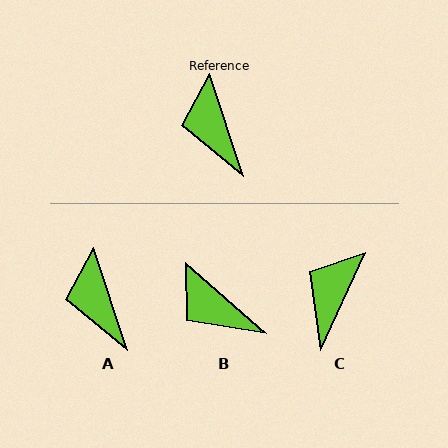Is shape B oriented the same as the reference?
No, it is off by about 30 degrees.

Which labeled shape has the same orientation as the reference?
A.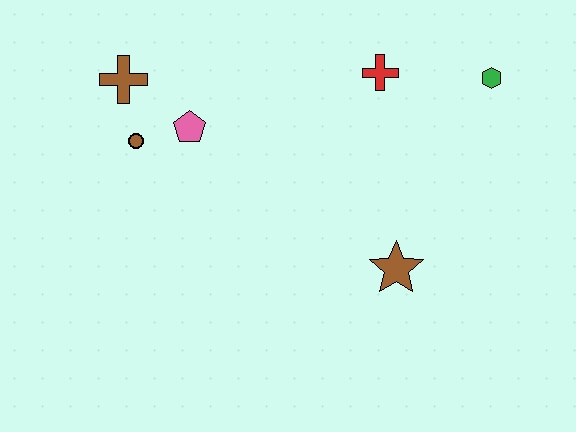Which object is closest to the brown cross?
The brown circle is closest to the brown cross.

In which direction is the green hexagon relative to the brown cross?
The green hexagon is to the right of the brown cross.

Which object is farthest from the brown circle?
The green hexagon is farthest from the brown circle.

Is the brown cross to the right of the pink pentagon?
No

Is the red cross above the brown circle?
Yes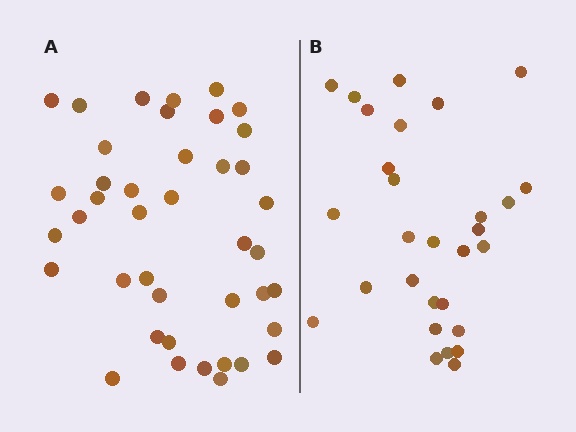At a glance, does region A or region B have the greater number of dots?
Region A (the left region) has more dots.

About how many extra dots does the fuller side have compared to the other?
Region A has roughly 12 or so more dots than region B.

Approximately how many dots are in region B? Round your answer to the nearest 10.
About 30 dots. (The exact count is 29, which rounds to 30.)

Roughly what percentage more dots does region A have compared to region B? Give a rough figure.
About 40% more.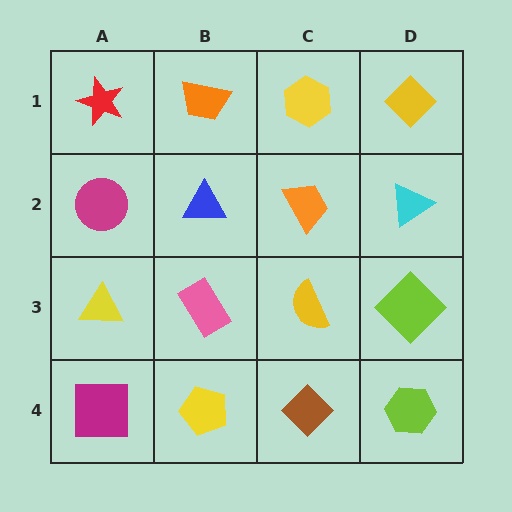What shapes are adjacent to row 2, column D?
A yellow diamond (row 1, column D), a lime diamond (row 3, column D), an orange trapezoid (row 2, column C).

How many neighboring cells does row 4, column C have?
3.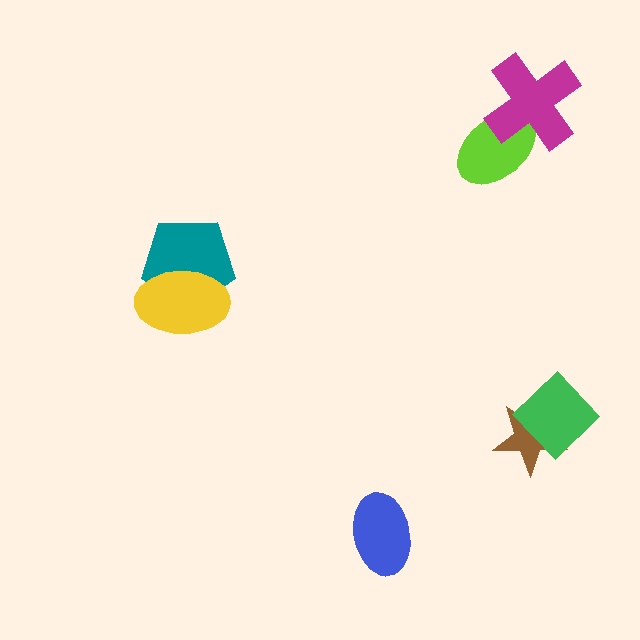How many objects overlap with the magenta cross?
1 object overlaps with the magenta cross.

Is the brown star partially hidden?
Yes, it is partially covered by another shape.